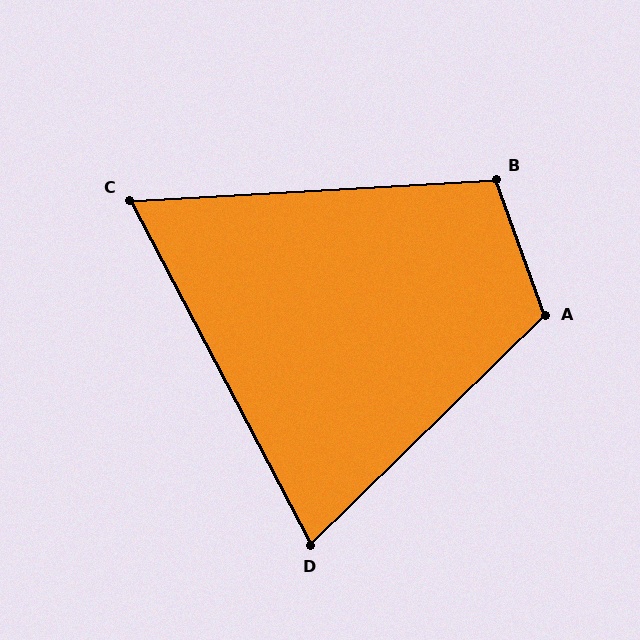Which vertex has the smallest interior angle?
C, at approximately 65 degrees.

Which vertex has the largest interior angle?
A, at approximately 115 degrees.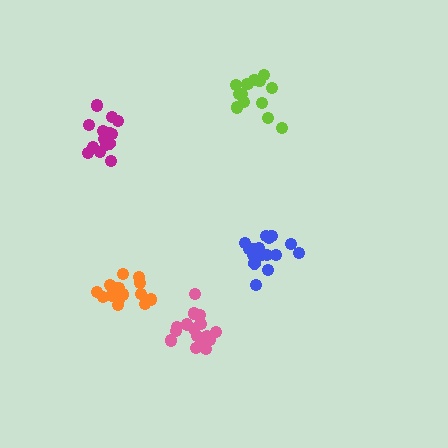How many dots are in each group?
Group 1: 19 dots, Group 2: 16 dots, Group 3: 18 dots, Group 4: 14 dots, Group 5: 13 dots (80 total).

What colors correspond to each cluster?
The clusters are colored: blue, pink, orange, magenta, lime.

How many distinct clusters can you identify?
There are 5 distinct clusters.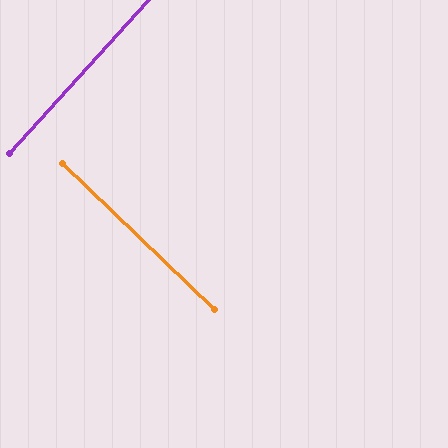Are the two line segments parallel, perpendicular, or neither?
Perpendicular — they meet at approximately 88°.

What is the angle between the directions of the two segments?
Approximately 88 degrees.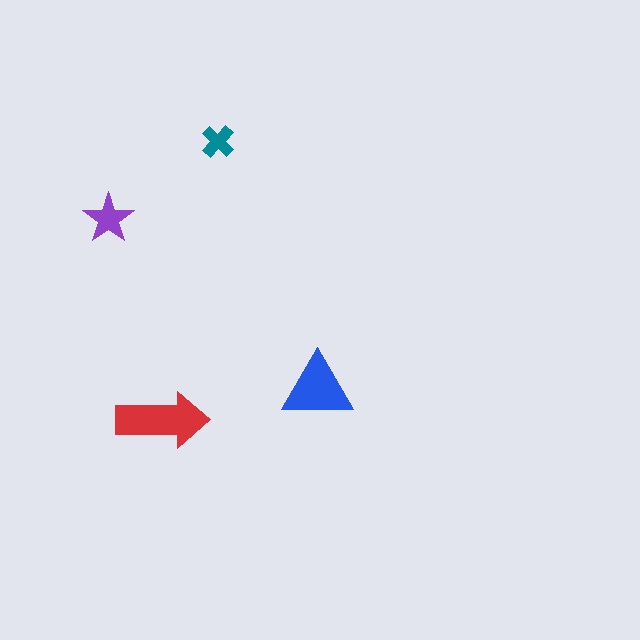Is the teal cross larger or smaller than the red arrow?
Smaller.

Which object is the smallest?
The teal cross.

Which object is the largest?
The red arrow.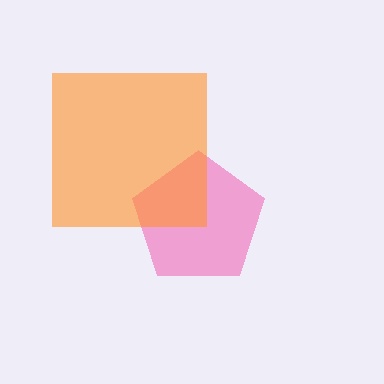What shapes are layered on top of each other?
The layered shapes are: a pink pentagon, an orange square.